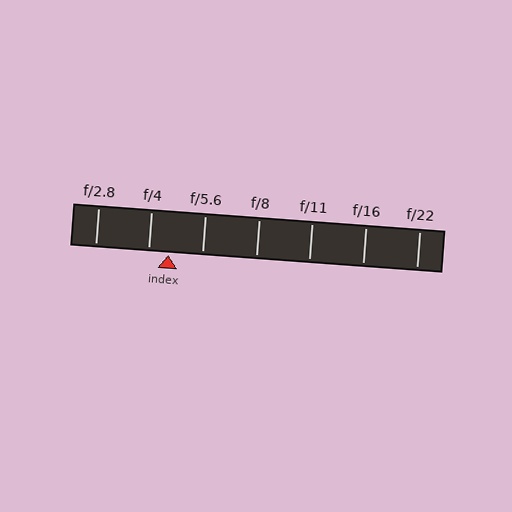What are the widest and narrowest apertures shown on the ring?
The widest aperture shown is f/2.8 and the narrowest is f/22.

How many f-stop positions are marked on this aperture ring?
There are 7 f-stop positions marked.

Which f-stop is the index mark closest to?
The index mark is closest to f/4.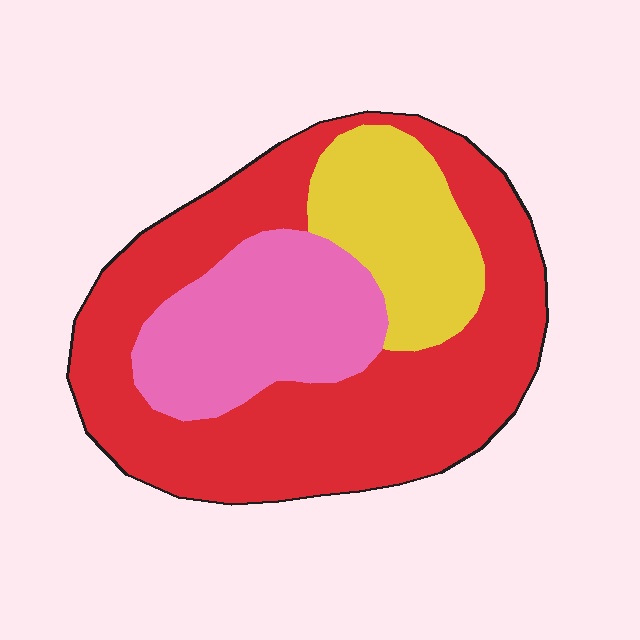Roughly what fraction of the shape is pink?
Pink covers 23% of the shape.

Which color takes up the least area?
Yellow, at roughly 20%.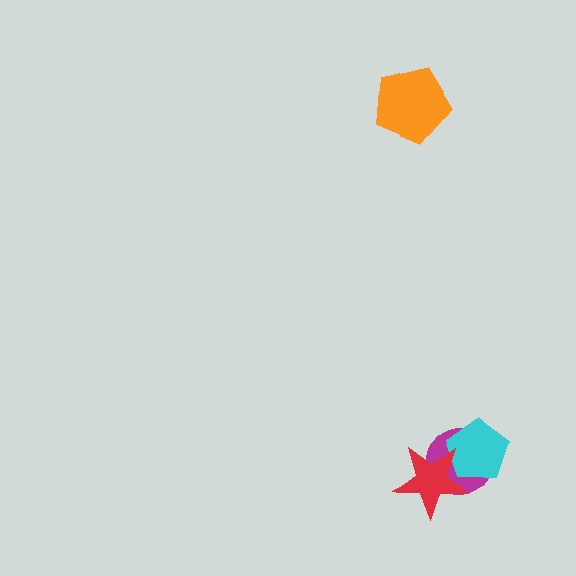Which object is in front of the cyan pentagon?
The red star is in front of the cyan pentagon.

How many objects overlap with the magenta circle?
2 objects overlap with the magenta circle.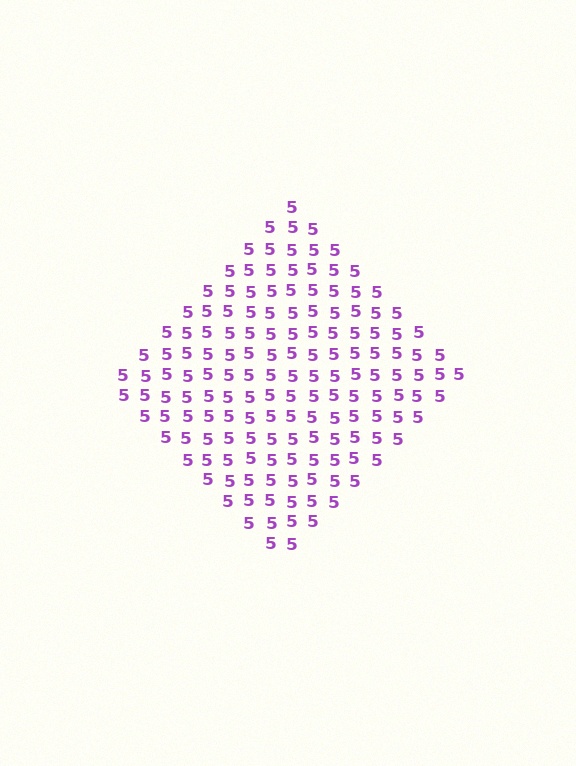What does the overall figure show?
The overall figure shows a diamond.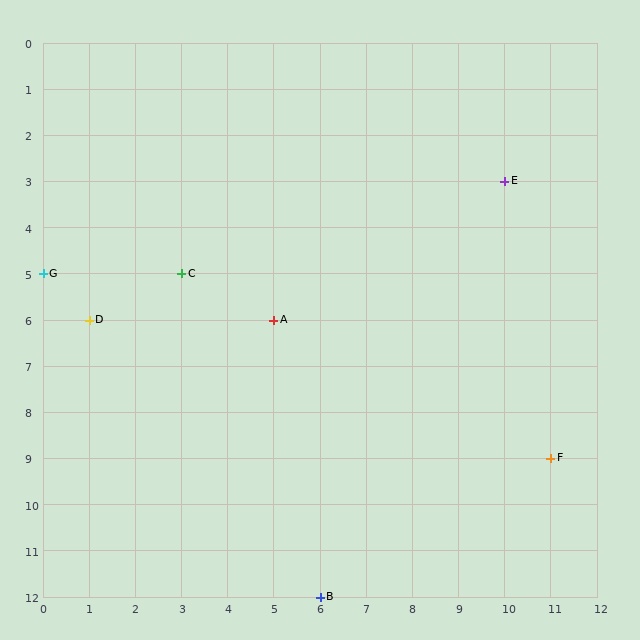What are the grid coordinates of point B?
Point B is at grid coordinates (6, 12).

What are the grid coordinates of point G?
Point G is at grid coordinates (0, 5).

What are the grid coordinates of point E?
Point E is at grid coordinates (10, 3).